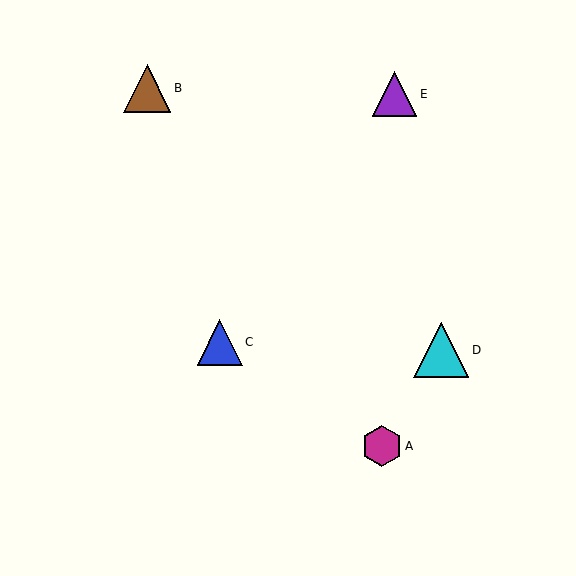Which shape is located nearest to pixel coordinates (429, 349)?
The cyan triangle (labeled D) at (441, 350) is nearest to that location.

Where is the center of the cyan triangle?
The center of the cyan triangle is at (441, 350).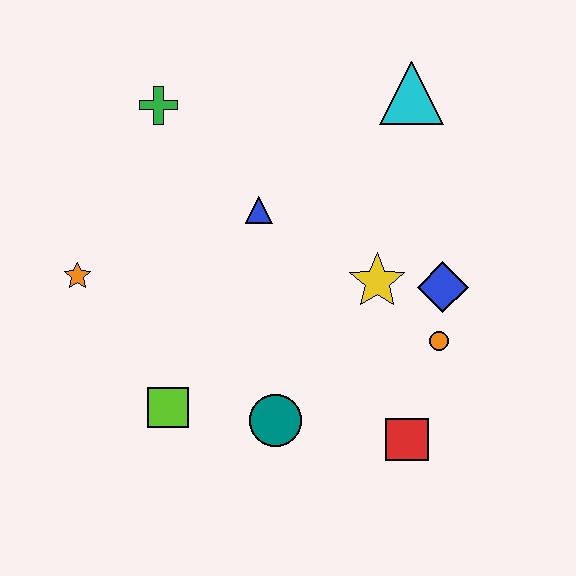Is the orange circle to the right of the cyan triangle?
Yes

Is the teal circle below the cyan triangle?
Yes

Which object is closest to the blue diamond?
The orange circle is closest to the blue diamond.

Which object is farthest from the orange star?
The cyan triangle is farthest from the orange star.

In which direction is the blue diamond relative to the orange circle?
The blue diamond is above the orange circle.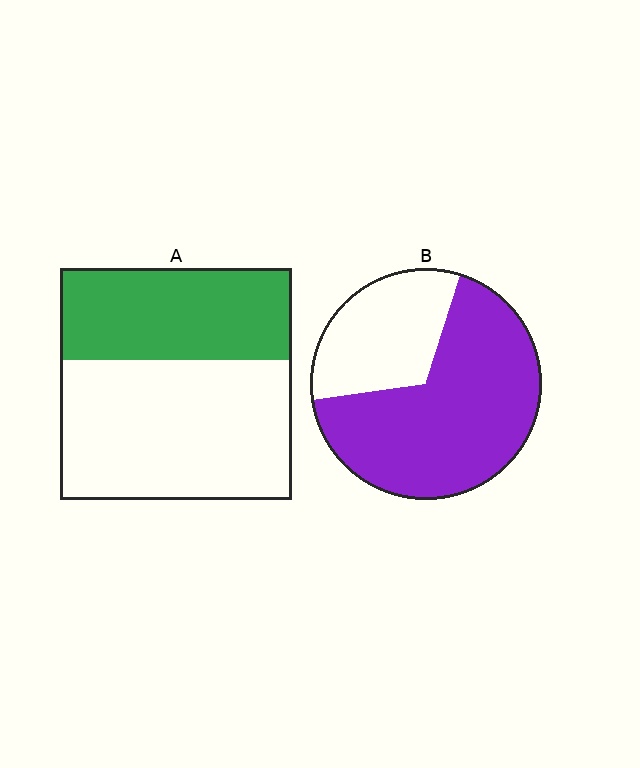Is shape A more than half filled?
No.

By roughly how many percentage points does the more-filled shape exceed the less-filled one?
By roughly 30 percentage points (B over A).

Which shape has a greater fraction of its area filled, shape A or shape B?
Shape B.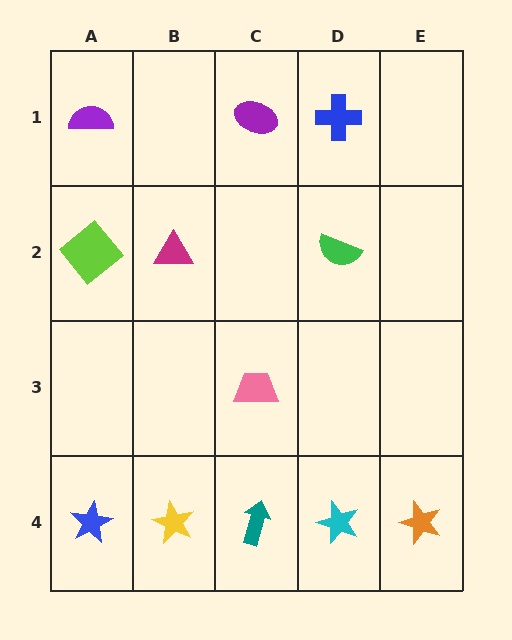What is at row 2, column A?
A lime diamond.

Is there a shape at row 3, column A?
No, that cell is empty.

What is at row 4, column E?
An orange star.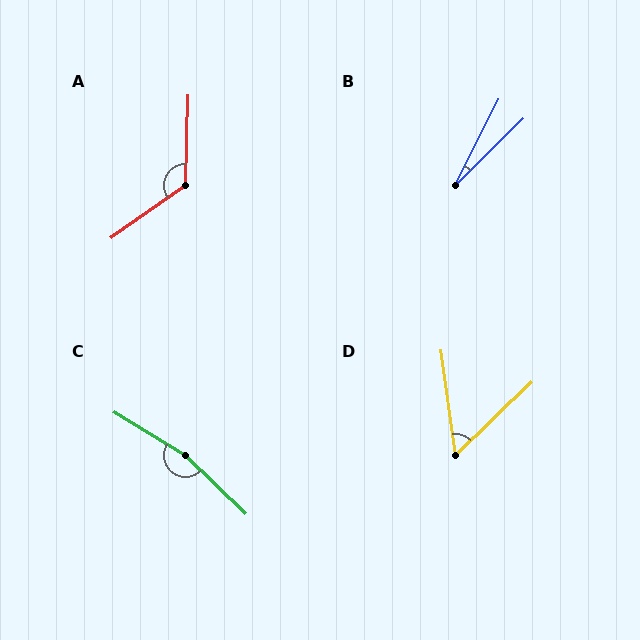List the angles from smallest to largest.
B (19°), D (54°), A (127°), C (167°).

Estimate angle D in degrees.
Approximately 54 degrees.